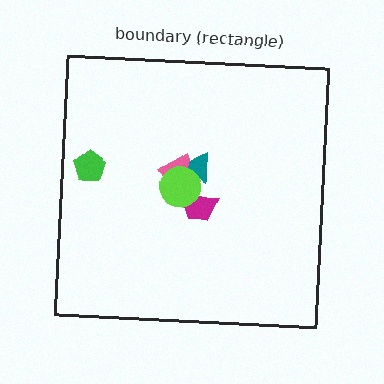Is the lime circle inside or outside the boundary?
Inside.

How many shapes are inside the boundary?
5 inside, 0 outside.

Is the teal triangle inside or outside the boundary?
Inside.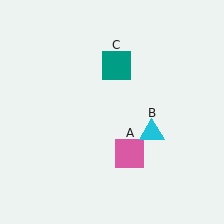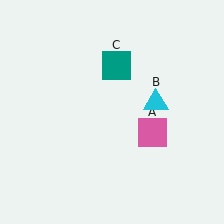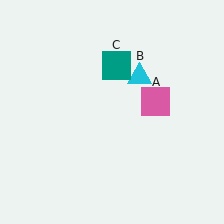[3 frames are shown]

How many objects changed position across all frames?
2 objects changed position: pink square (object A), cyan triangle (object B).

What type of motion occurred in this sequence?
The pink square (object A), cyan triangle (object B) rotated counterclockwise around the center of the scene.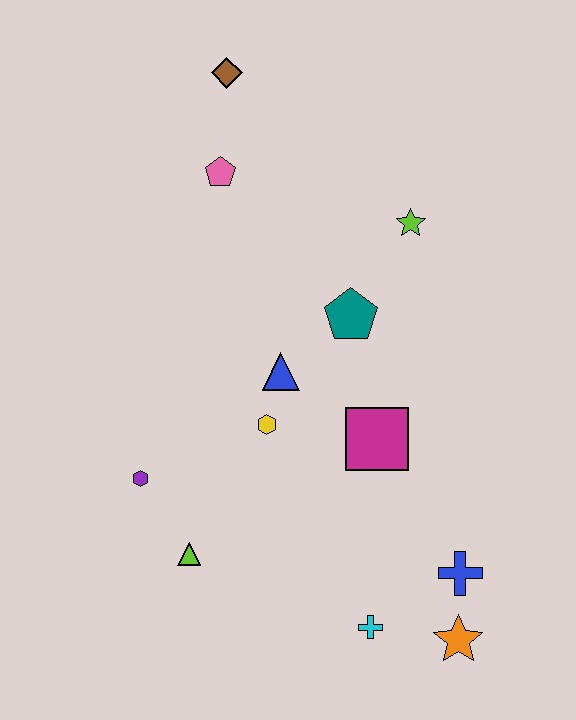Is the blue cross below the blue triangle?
Yes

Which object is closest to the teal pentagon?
The blue triangle is closest to the teal pentagon.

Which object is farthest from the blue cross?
The brown diamond is farthest from the blue cross.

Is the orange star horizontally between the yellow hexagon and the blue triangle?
No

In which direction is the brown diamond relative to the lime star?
The brown diamond is to the left of the lime star.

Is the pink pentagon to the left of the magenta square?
Yes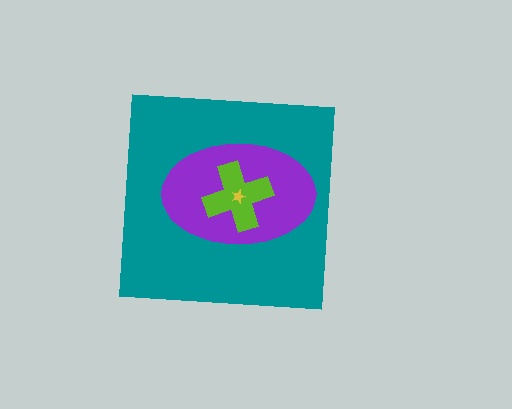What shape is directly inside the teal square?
The purple ellipse.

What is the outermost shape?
The teal square.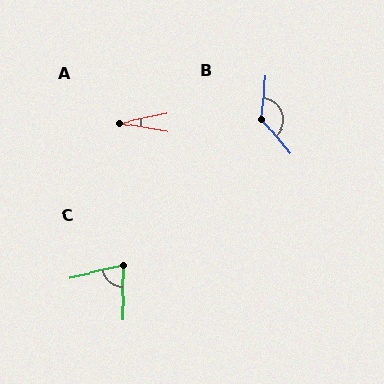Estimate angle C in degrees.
Approximately 77 degrees.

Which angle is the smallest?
A, at approximately 20 degrees.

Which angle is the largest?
B, at approximately 134 degrees.